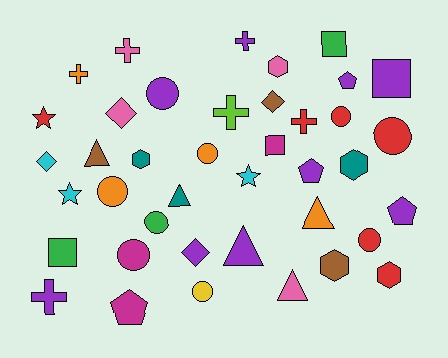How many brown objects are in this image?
There are 3 brown objects.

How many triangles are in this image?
There are 5 triangles.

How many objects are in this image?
There are 40 objects.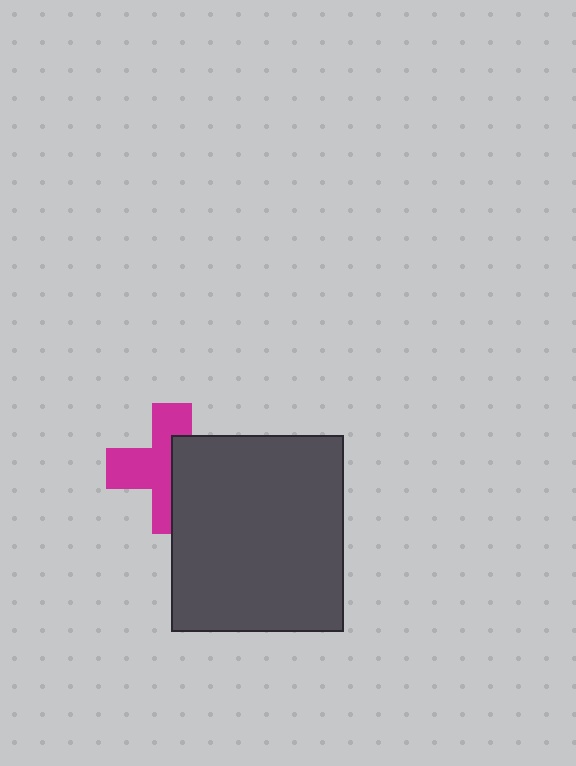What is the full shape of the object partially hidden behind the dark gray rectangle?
The partially hidden object is a magenta cross.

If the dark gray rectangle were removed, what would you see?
You would see the complete magenta cross.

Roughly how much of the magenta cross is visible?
About half of it is visible (roughly 57%).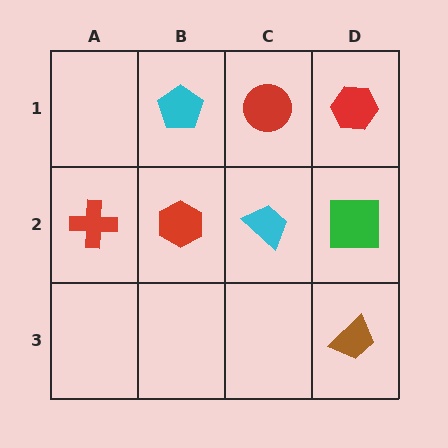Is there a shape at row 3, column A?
No, that cell is empty.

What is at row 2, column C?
A cyan trapezoid.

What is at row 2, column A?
A red cross.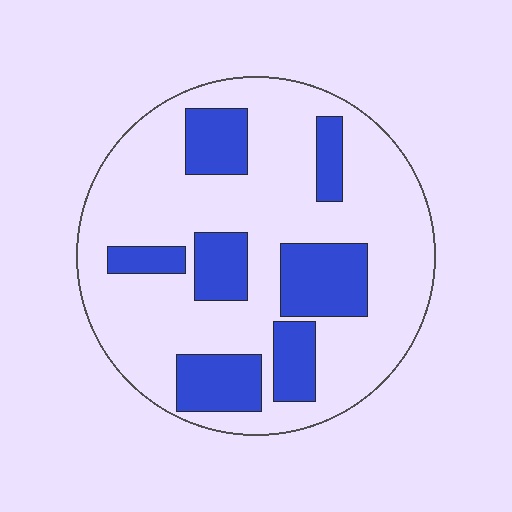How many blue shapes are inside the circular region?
7.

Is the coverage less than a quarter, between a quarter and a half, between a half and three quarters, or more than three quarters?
Between a quarter and a half.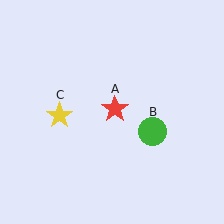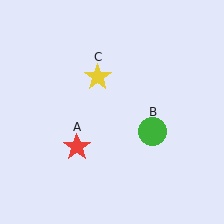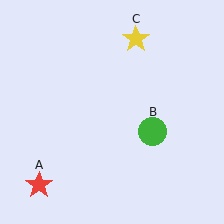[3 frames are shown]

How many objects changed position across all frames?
2 objects changed position: red star (object A), yellow star (object C).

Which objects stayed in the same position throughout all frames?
Green circle (object B) remained stationary.